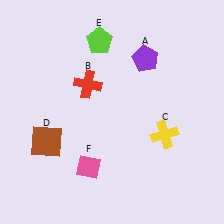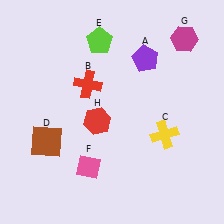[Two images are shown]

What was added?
A magenta hexagon (G), a red hexagon (H) were added in Image 2.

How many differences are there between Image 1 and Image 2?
There are 2 differences between the two images.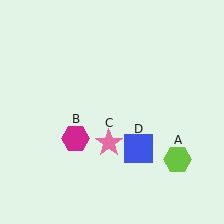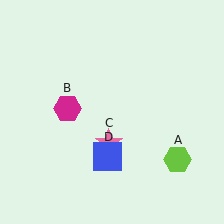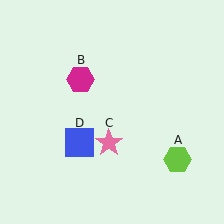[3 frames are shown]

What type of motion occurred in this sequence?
The magenta hexagon (object B), blue square (object D) rotated clockwise around the center of the scene.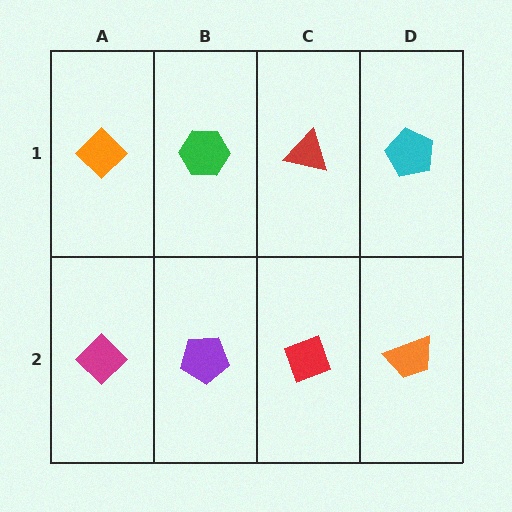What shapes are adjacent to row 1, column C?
A red diamond (row 2, column C), a green hexagon (row 1, column B), a cyan pentagon (row 1, column D).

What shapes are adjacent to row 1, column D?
An orange trapezoid (row 2, column D), a red triangle (row 1, column C).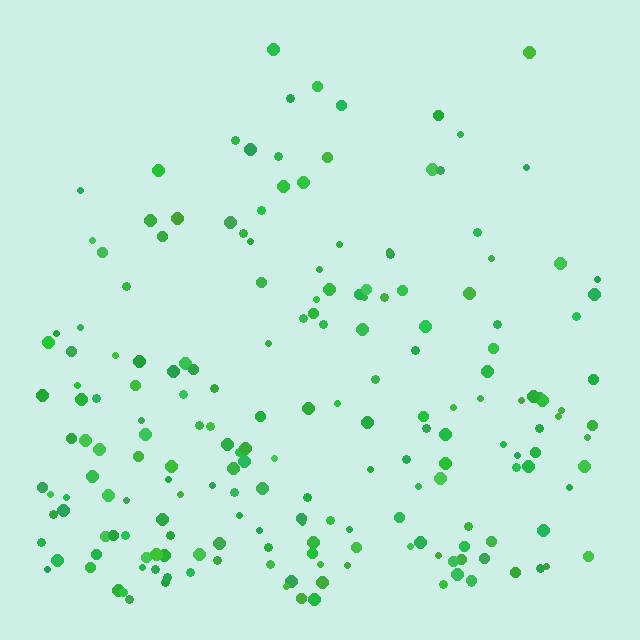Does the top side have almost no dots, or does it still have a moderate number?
Still a moderate number, just noticeably fewer than the bottom.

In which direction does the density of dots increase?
From top to bottom, with the bottom side densest.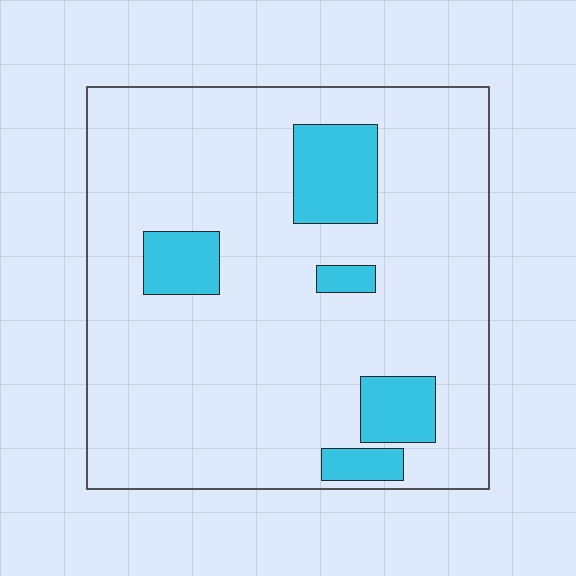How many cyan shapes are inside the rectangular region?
5.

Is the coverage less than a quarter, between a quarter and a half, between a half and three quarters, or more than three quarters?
Less than a quarter.